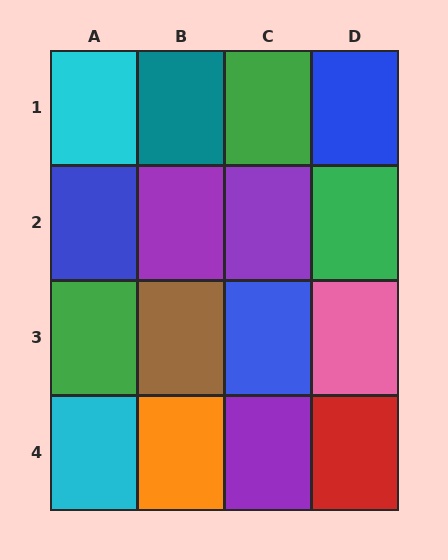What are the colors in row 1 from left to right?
Cyan, teal, green, blue.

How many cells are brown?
1 cell is brown.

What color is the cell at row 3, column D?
Pink.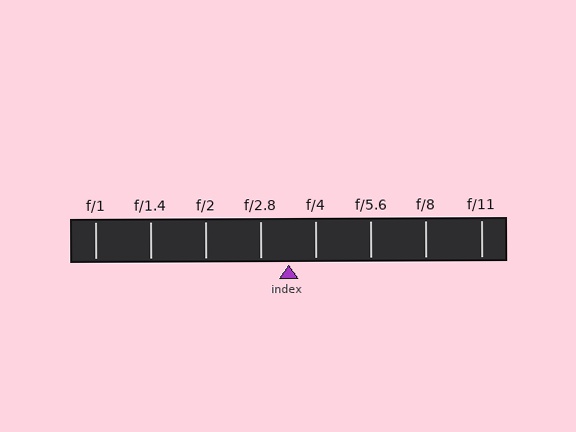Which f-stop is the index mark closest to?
The index mark is closest to f/4.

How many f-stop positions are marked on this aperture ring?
There are 8 f-stop positions marked.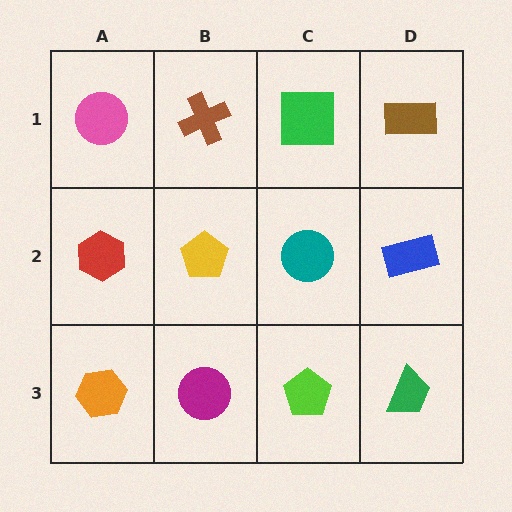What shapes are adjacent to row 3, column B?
A yellow pentagon (row 2, column B), an orange hexagon (row 3, column A), a lime pentagon (row 3, column C).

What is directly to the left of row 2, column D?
A teal circle.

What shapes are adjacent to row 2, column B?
A brown cross (row 1, column B), a magenta circle (row 3, column B), a red hexagon (row 2, column A), a teal circle (row 2, column C).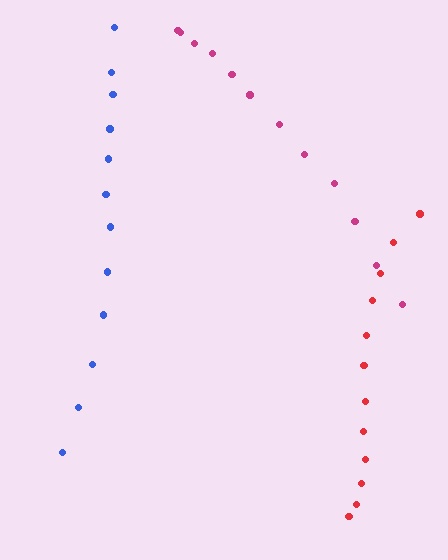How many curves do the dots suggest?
There are 3 distinct paths.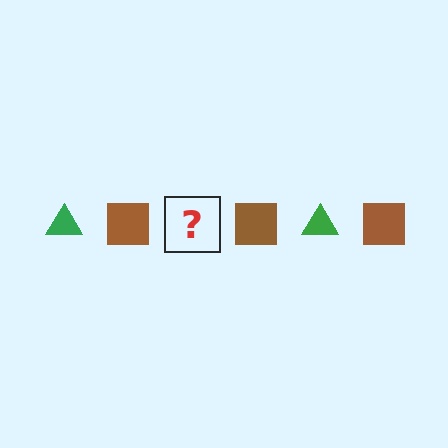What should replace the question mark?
The question mark should be replaced with a green triangle.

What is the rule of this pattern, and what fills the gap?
The rule is that the pattern alternates between green triangle and brown square. The gap should be filled with a green triangle.